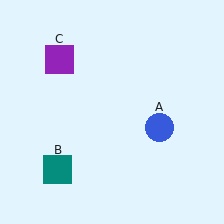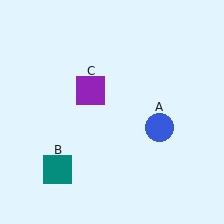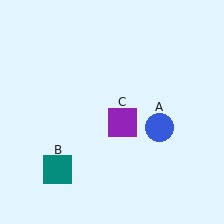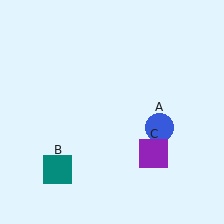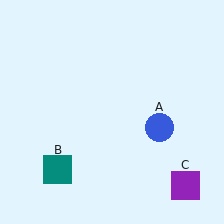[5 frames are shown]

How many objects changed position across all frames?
1 object changed position: purple square (object C).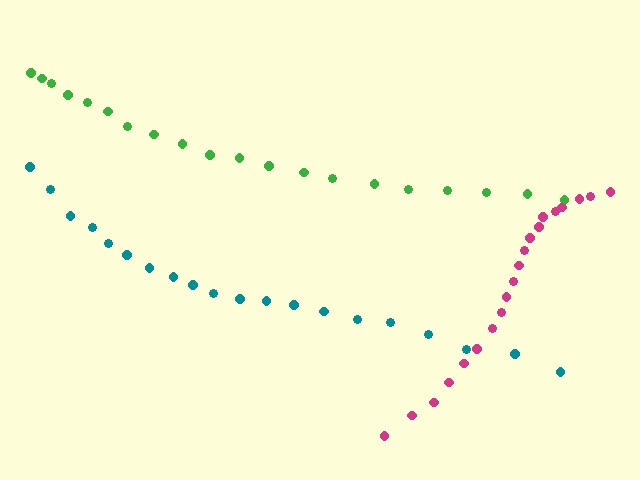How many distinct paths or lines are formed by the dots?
There are 3 distinct paths.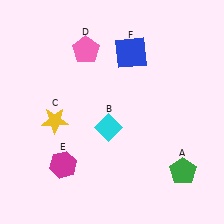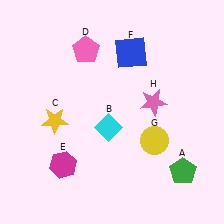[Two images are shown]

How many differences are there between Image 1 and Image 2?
There are 2 differences between the two images.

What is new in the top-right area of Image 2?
A pink star (H) was added in the top-right area of Image 2.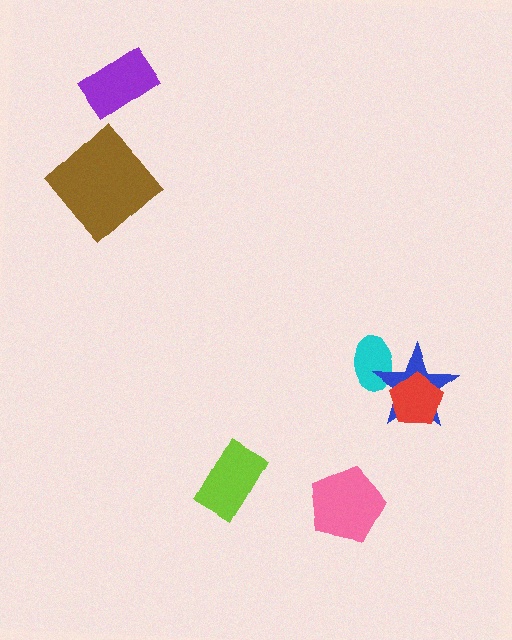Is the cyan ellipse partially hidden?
Yes, it is partially covered by another shape.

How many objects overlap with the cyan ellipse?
1 object overlaps with the cyan ellipse.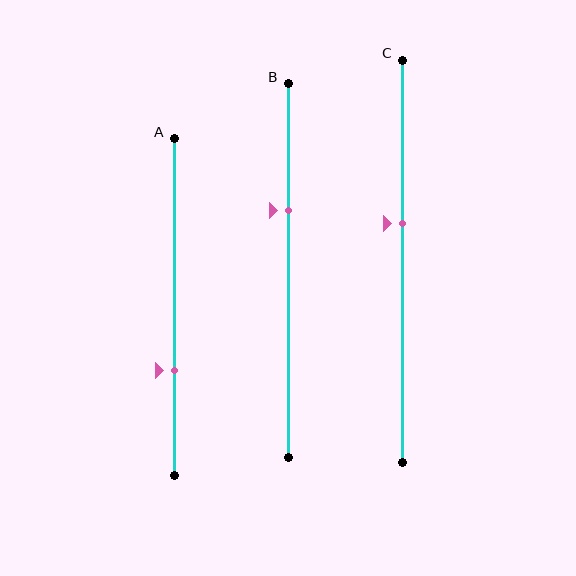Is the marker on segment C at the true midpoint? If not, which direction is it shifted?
No, the marker on segment C is shifted upward by about 9% of the segment length.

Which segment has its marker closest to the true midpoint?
Segment C has its marker closest to the true midpoint.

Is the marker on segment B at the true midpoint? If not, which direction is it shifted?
No, the marker on segment B is shifted upward by about 16% of the segment length.